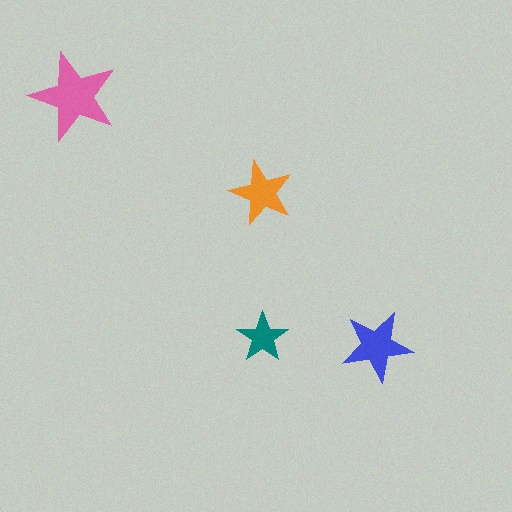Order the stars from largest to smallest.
the pink one, the blue one, the orange one, the teal one.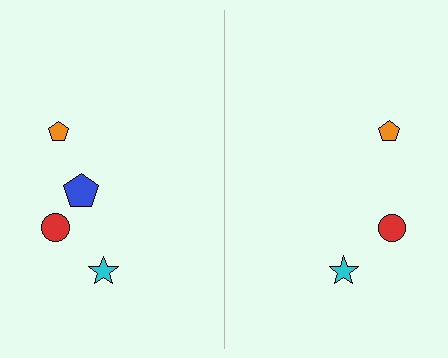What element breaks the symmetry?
A blue pentagon is missing from the right side.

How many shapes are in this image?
There are 7 shapes in this image.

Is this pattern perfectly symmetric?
No, the pattern is not perfectly symmetric. A blue pentagon is missing from the right side.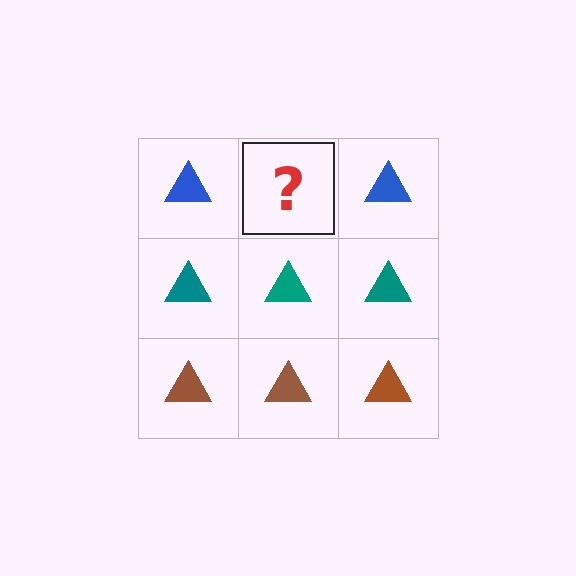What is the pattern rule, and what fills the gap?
The rule is that each row has a consistent color. The gap should be filled with a blue triangle.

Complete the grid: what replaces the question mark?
The question mark should be replaced with a blue triangle.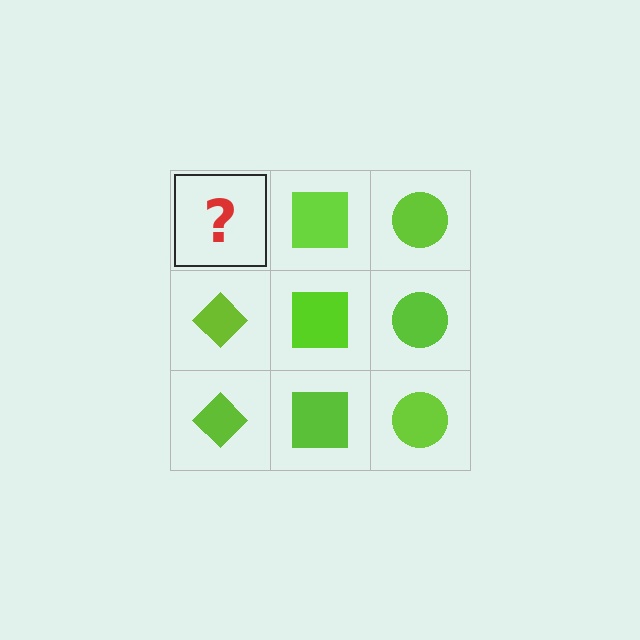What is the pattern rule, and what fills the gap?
The rule is that each column has a consistent shape. The gap should be filled with a lime diamond.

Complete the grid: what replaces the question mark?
The question mark should be replaced with a lime diamond.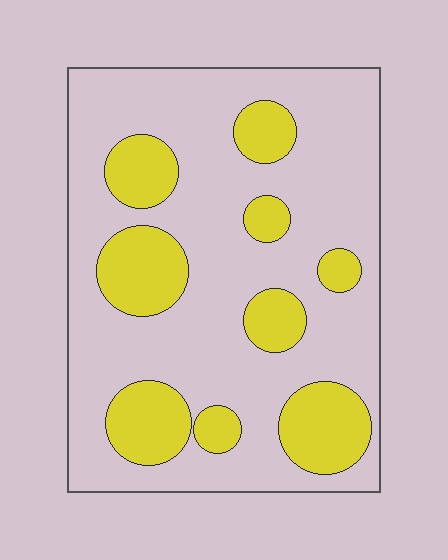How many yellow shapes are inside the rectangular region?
9.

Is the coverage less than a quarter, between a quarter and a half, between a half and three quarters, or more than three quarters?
Between a quarter and a half.